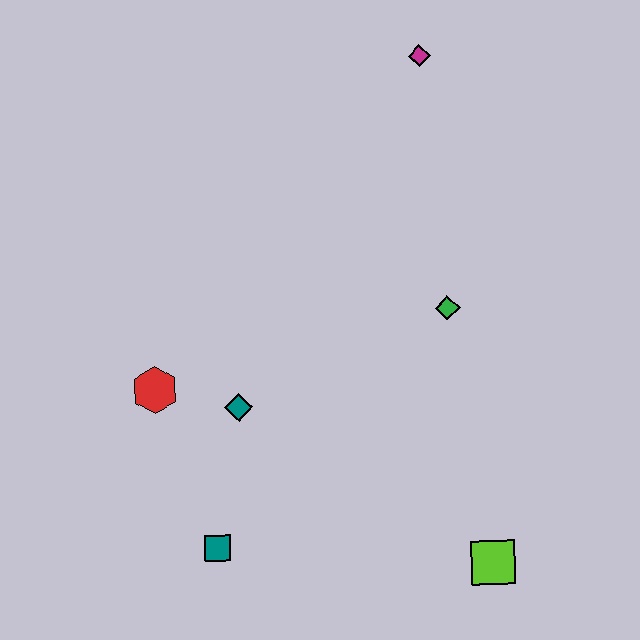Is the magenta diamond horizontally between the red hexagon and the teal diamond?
No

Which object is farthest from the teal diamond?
The magenta diamond is farthest from the teal diamond.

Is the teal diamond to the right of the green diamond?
No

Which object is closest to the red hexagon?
The teal diamond is closest to the red hexagon.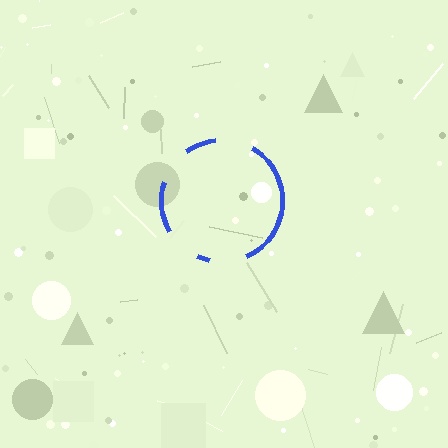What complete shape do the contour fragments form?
The contour fragments form a circle.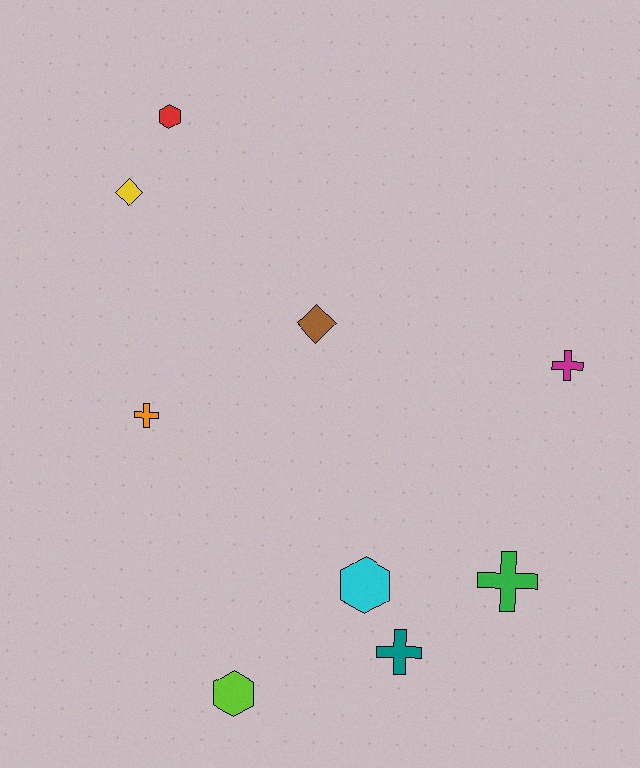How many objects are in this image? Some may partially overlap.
There are 9 objects.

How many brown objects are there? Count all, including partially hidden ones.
There is 1 brown object.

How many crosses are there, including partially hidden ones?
There are 4 crosses.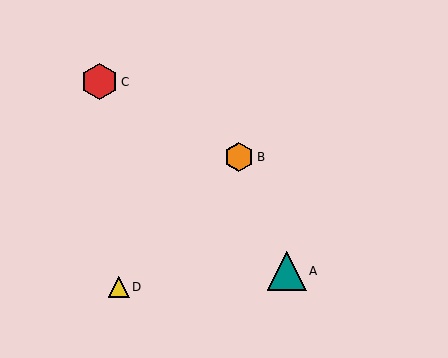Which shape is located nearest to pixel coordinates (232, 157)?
The orange hexagon (labeled B) at (239, 157) is nearest to that location.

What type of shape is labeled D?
Shape D is a yellow triangle.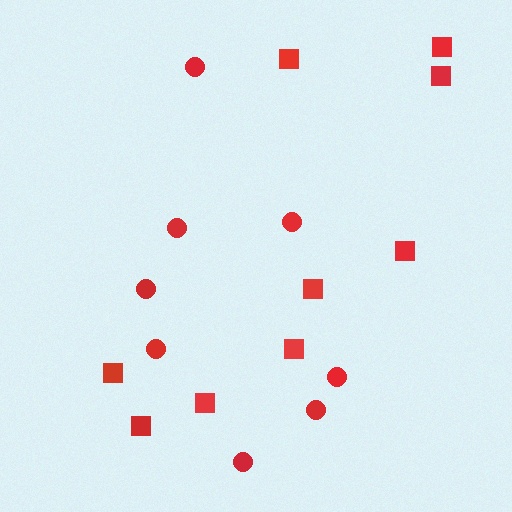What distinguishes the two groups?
There are 2 groups: one group of squares (9) and one group of circles (8).